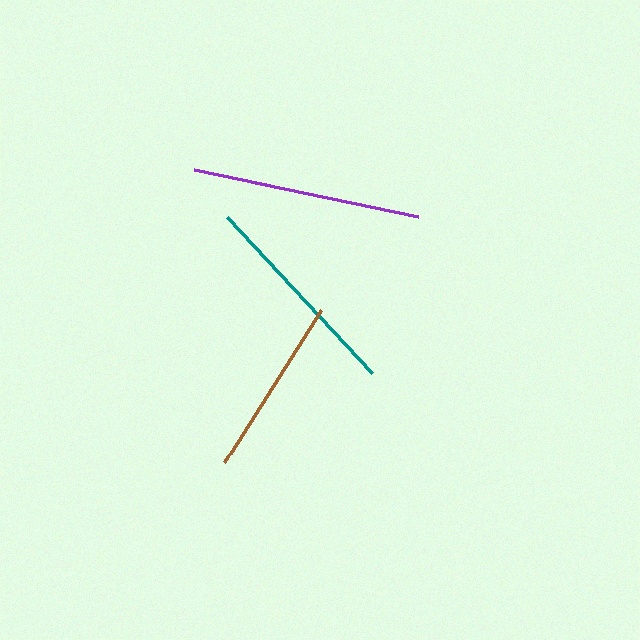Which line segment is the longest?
The purple line is the longest at approximately 230 pixels.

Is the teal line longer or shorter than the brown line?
The teal line is longer than the brown line.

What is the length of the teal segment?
The teal segment is approximately 213 pixels long.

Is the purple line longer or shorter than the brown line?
The purple line is longer than the brown line.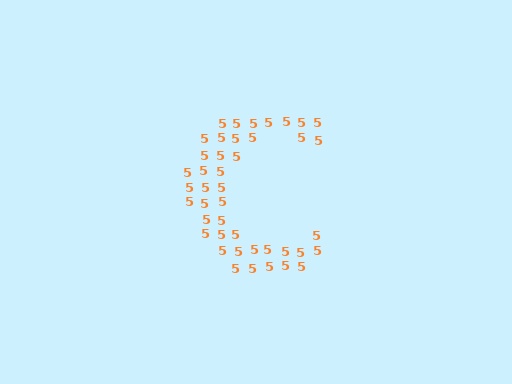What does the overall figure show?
The overall figure shows the letter C.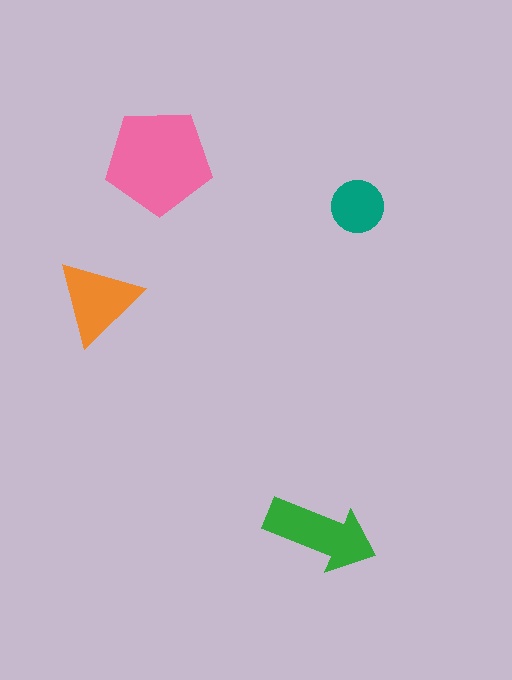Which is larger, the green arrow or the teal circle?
The green arrow.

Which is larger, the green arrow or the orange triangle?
The green arrow.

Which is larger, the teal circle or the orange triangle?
The orange triangle.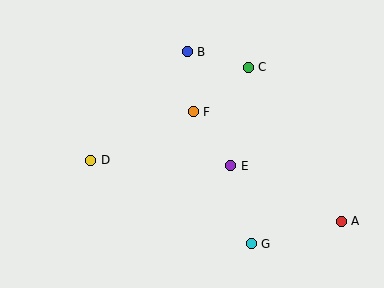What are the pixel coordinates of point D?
Point D is at (91, 160).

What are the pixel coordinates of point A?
Point A is at (341, 221).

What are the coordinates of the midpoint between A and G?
The midpoint between A and G is at (296, 233).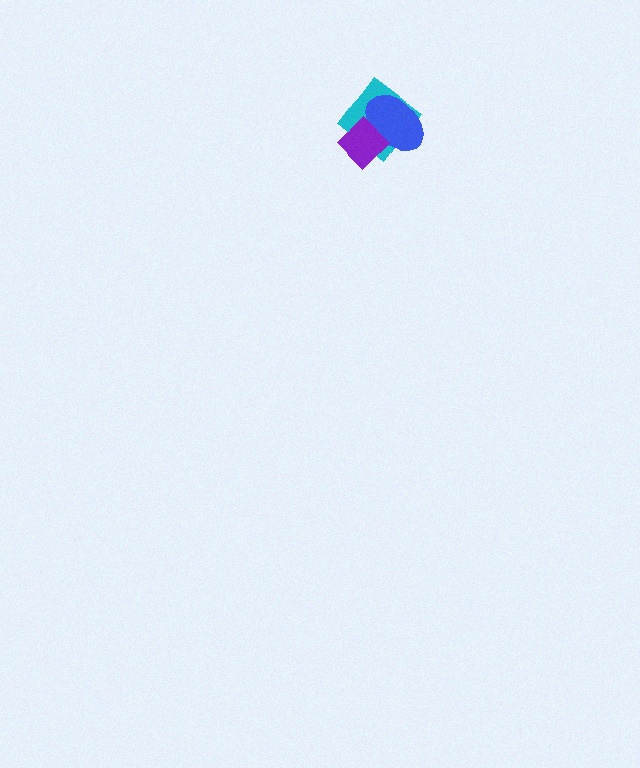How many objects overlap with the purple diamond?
2 objects overlap with the purple diamond.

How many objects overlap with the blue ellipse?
2 objects overlap with the blue ellipse.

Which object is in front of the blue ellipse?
The purple diamond is in front of the blue ellipse.